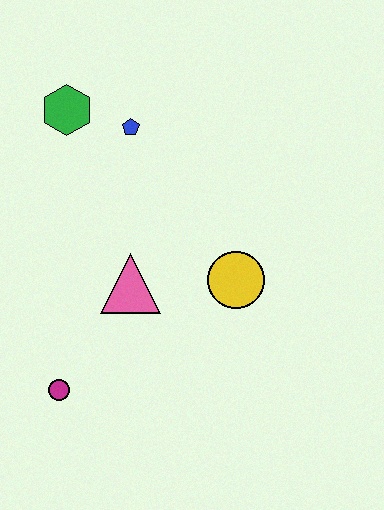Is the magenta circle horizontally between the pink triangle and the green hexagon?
No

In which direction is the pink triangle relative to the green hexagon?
The pink triangle is below the green hexagon.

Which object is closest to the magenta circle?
The pink triangle is closest to the magenta circle.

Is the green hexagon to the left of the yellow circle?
Yes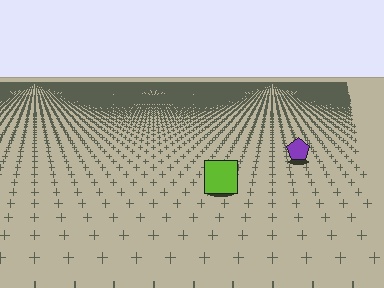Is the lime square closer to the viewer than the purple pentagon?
Yes. The lime square is closer — you can tell from the texture gradient: the ground texture is coarser near it.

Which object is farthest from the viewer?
The purple pentagon is farthest from the viewer. It appears smaller and the ground texture around it is denser.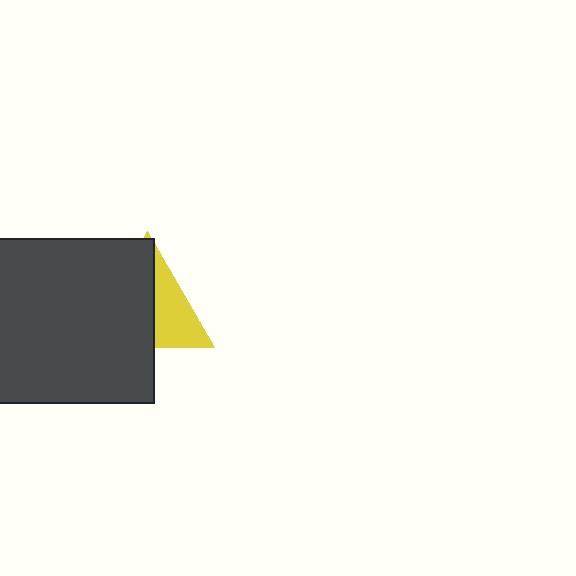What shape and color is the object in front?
The object in front is a dark gray rectangle.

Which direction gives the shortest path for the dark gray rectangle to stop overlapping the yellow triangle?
Moving left gives the shortest separation.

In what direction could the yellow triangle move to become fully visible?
The yellow triangle could move right. That would shift it out from behind the dark gray rectangle entirely.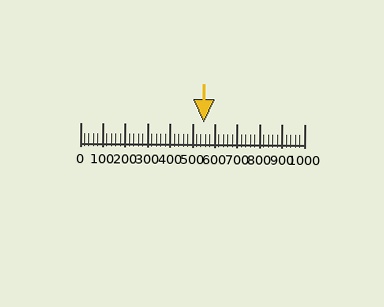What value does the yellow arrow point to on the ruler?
The yellow arrow points to approximately 552.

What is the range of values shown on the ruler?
The ruler shows values from 0 to 1000.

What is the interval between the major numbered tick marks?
The major tick marks are spaced 100 units apart.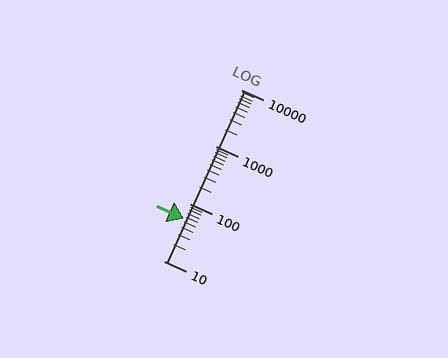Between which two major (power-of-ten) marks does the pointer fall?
The pointer is between 10 and 100.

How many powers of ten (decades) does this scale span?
The scale spans 3 decades, from 10 to 10000.